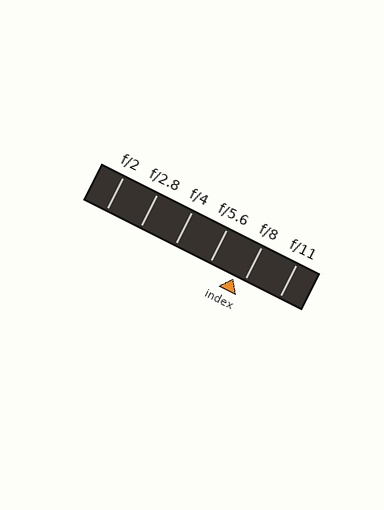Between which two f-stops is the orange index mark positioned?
The index mark is between f/5.6 and f/8.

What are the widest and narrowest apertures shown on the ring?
The widest aperture shown is f/2 and the narrowest is f/11.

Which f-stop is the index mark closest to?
The index mark is closest to f/8.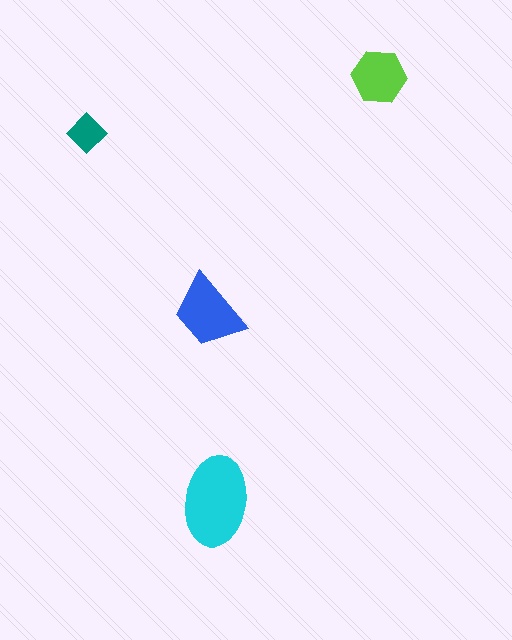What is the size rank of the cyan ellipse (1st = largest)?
1st.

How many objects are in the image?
There are 4 objects in the image.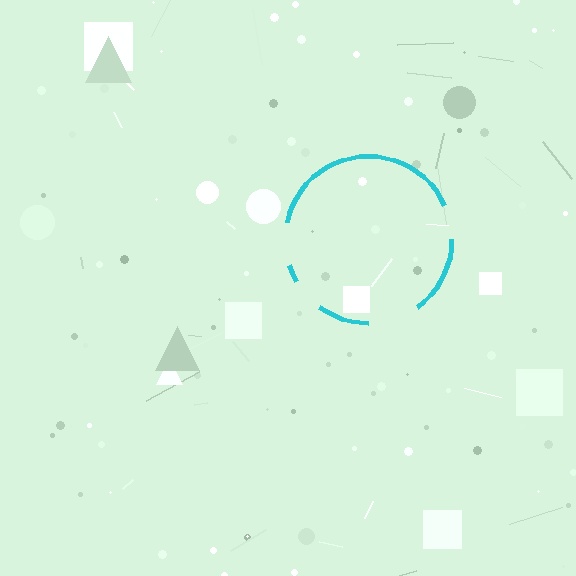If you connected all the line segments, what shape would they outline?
They would outline a circle.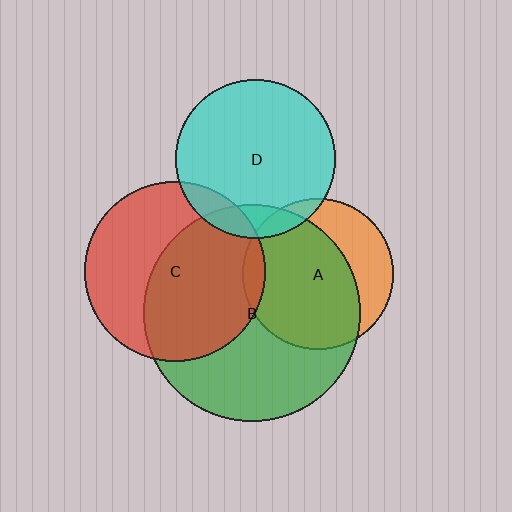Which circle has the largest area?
Circle B (green).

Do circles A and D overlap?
Yes.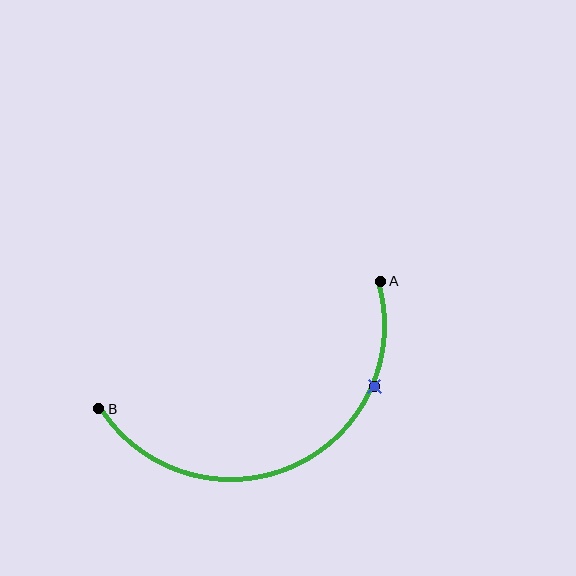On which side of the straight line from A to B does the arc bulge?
The arc bulges below the straight line connecting A and B.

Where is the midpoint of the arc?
The arc midpoint is the point on the curve farthest from the straight line joining A and B. It sits below that line.